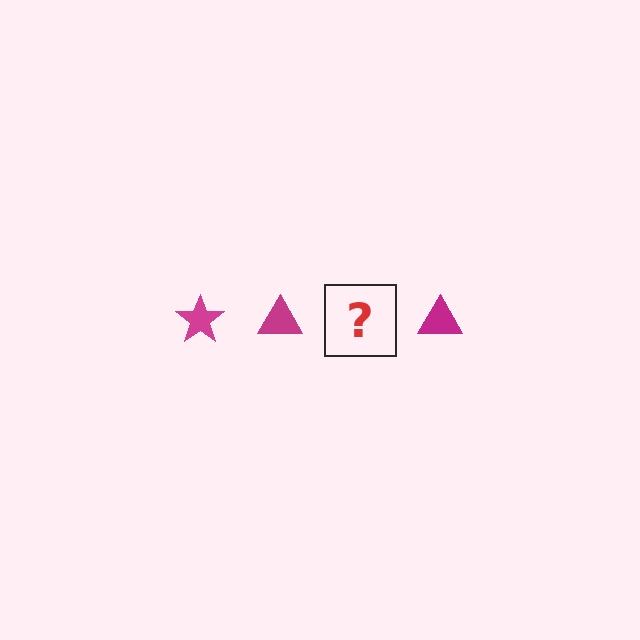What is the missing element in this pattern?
The missing element is a magenta star.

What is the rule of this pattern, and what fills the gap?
The rule is that the pattern cycles through star, triangle shapes in magenta. The gap should be filled with a magenta star.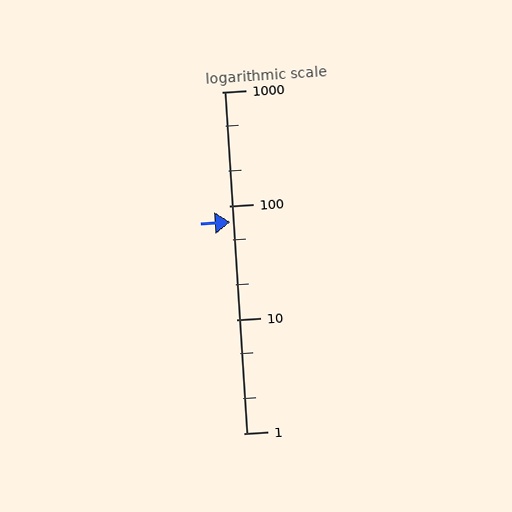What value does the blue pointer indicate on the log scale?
The pointer indicates approximately 71.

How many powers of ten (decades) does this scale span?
The scale spans 3 decades, from 1 to 1000.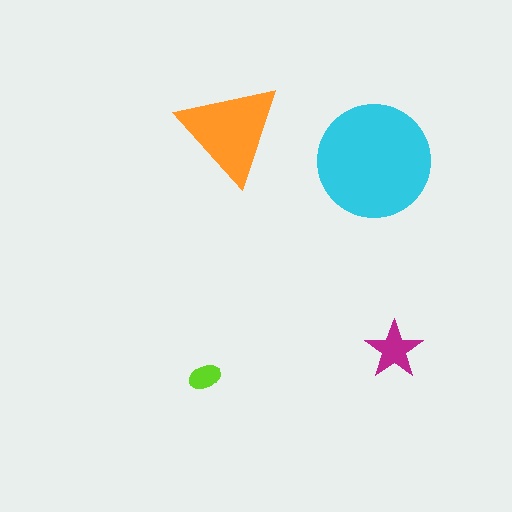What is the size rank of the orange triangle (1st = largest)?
2nd.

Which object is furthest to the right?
The magenta star is rightmost.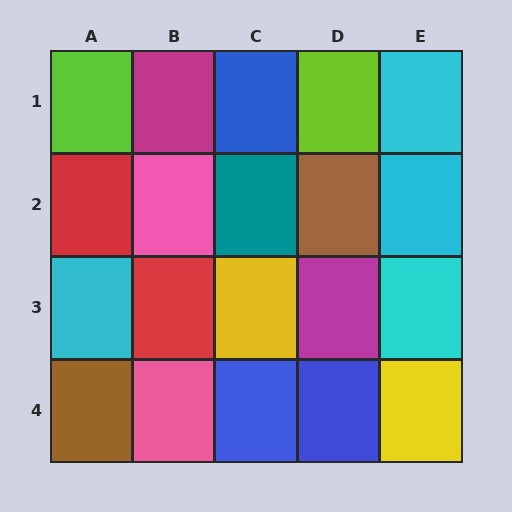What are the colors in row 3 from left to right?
Cyan, red, yellow, magenta, cyan.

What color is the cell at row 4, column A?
Brown.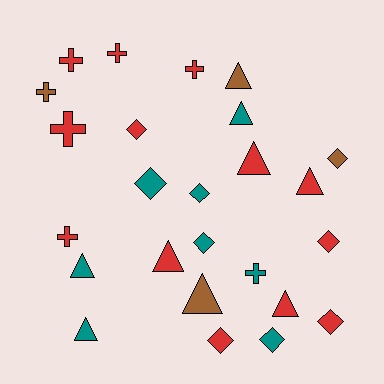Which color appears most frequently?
Red, with 13 objects.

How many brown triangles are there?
There are 2 brown triangles.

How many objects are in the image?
There are 25 objects.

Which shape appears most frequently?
Diamond, with 9 objects.